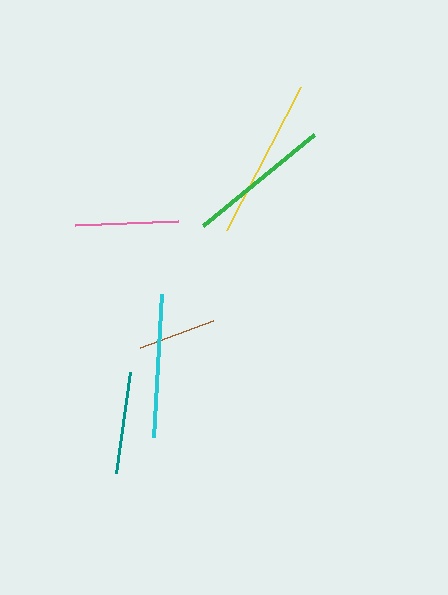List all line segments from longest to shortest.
From longest to shortest: yellow, green, cyan, pink, teal, brown.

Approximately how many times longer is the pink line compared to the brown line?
The pink line is approximately 1.3 times the length of the brown line.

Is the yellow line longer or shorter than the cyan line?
The yellow line is longer than the cyan line.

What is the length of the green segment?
The green segment is approximately 143 pixels long.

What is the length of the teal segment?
The teal segment is approximately 102 pixels long.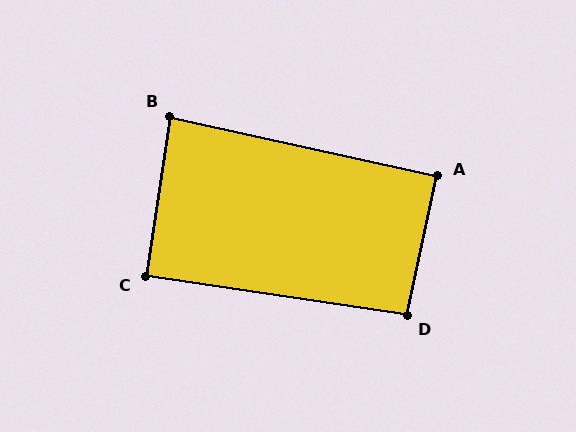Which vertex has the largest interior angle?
D, at approximately 94 degrees.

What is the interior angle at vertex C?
Approximately 90 degrees (approximately right).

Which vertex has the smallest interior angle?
B, at approximately 86 degrees.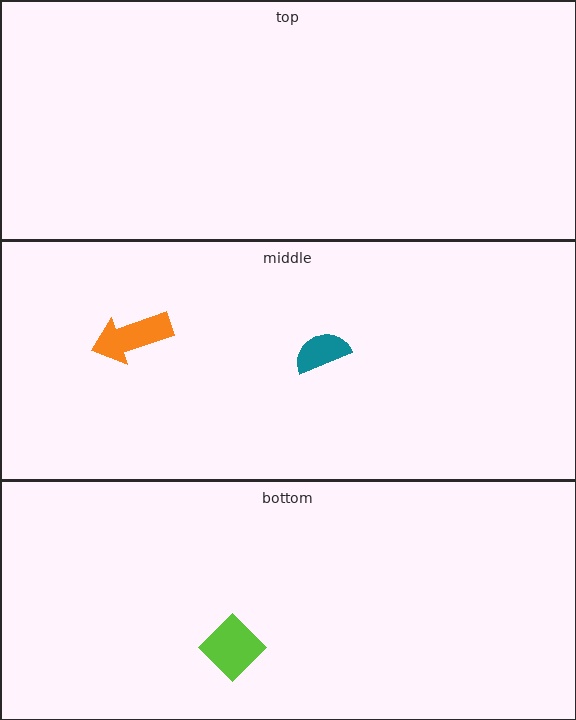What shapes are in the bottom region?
The lime diamond.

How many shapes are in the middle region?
2.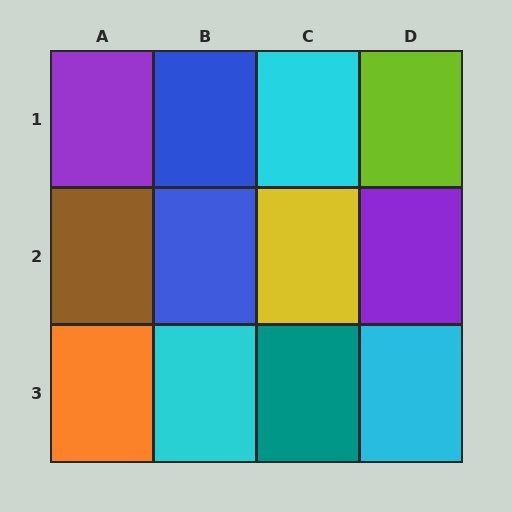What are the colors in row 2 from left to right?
Brown, blue, yellow, purple.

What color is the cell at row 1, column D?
Lime.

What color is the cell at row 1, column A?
Purple.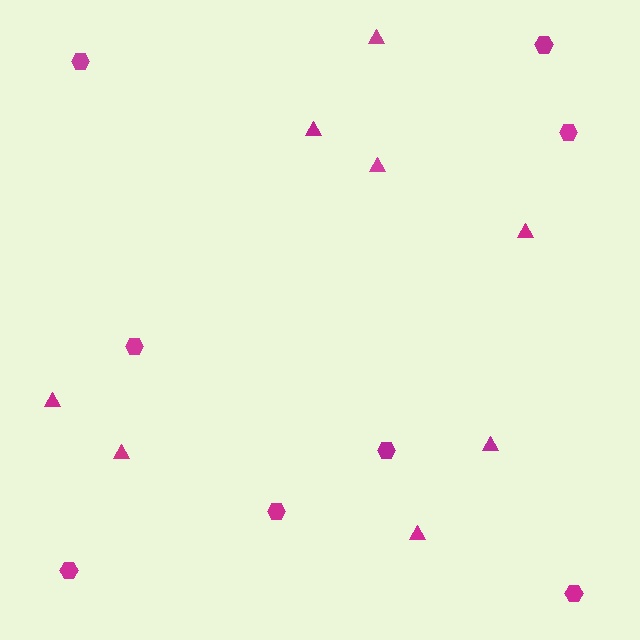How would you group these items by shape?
There are 2 groups: one group of triangles (8) and one group of hexagons (8).